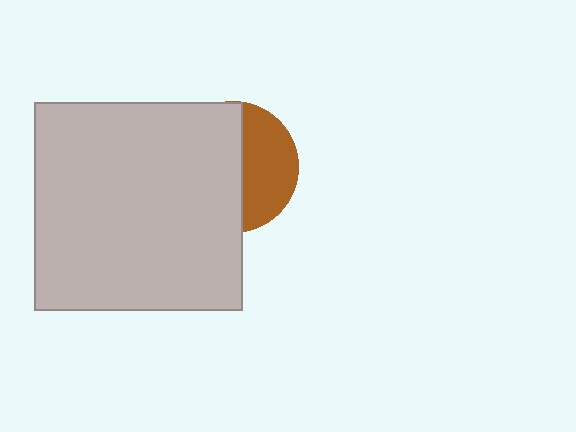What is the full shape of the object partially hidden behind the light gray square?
The partially hidden object is a brown circle.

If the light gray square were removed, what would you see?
You would see the complete brown circle.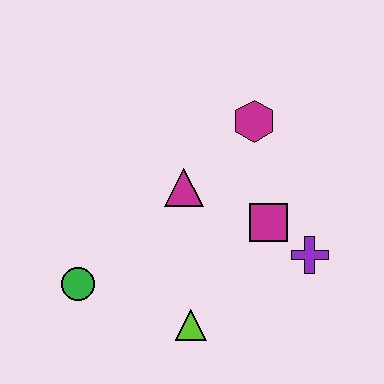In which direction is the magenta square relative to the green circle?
The magenta square is to the right of the green circle.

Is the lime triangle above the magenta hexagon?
No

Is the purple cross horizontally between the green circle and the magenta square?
No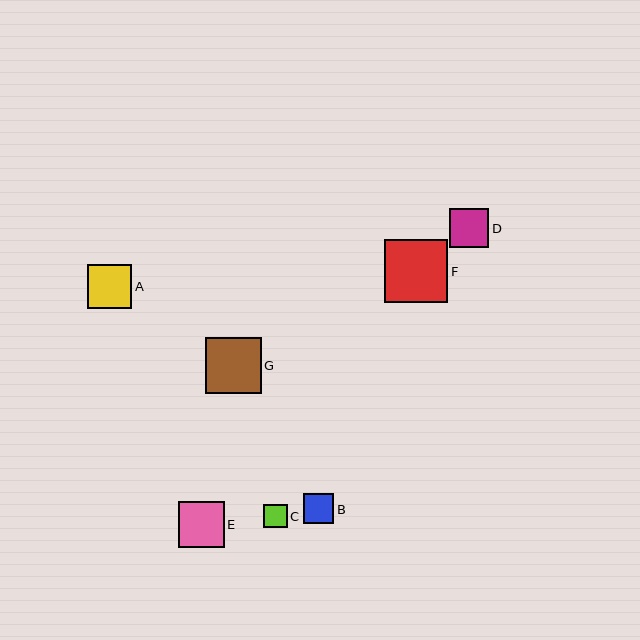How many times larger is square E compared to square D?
Square E is approximately 1.2 times the size of square D.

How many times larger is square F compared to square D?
Square F is approximately 1.6 times the size of square D.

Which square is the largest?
Square F is the largest with a size of approximately 64 pixels.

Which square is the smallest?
Square C is the smallest with a size of approximately 23 pixels.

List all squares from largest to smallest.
From largest to smallest: F, G, E, A, D, B, C.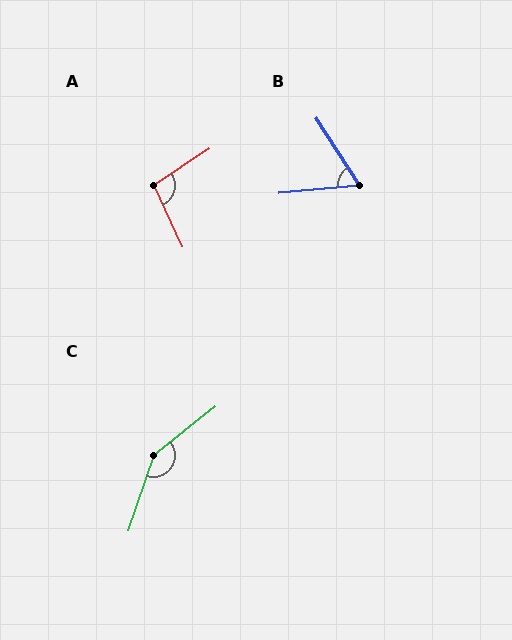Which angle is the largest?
C, at approximately 147 degrees.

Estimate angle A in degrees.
Approximately 99 degrees.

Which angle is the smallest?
B, at approximately 62 degrees.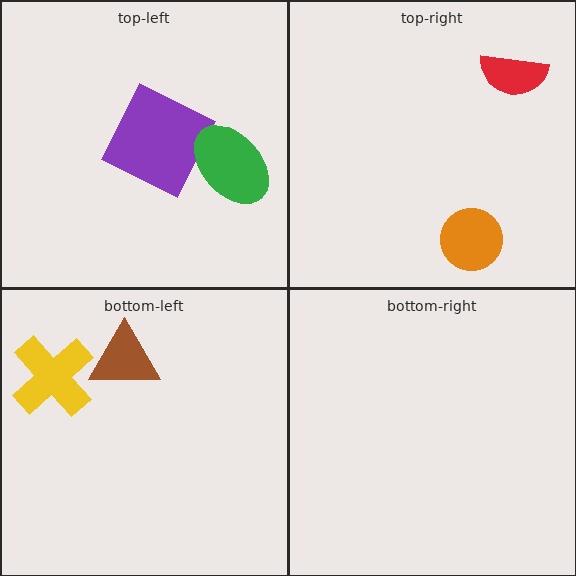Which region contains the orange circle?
The top-right region.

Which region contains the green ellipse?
The top-left region.